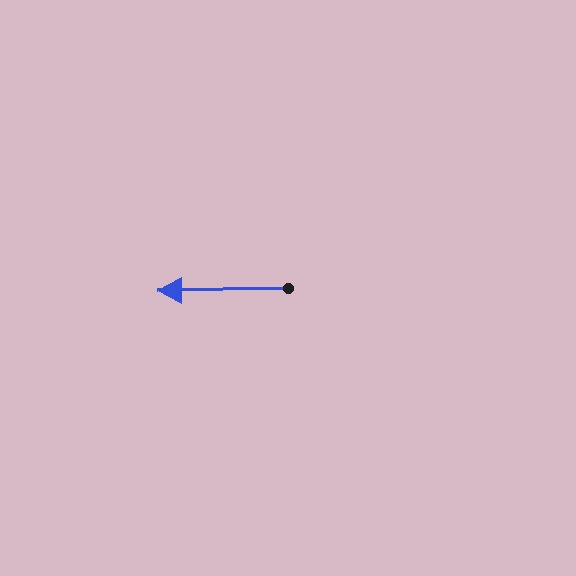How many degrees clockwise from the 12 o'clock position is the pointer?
Approximately 269 degrees.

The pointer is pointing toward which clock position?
Roughly 9 o'clock.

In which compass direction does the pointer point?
West.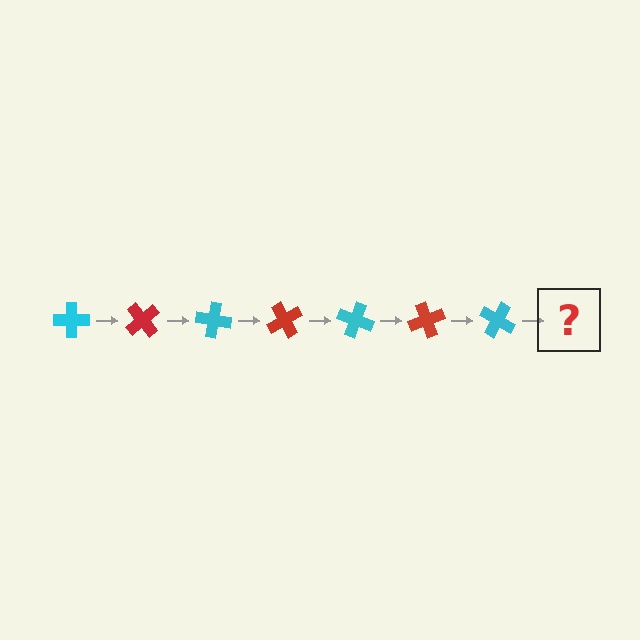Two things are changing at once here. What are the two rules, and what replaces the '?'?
The two rules are that it rotates 50 degrees each step and the color cycles through cyan and red. The '?' should be a red cross, rotated 350 degrees from the start.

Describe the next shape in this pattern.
It should be a red cross, rotated 350 degrees from the start.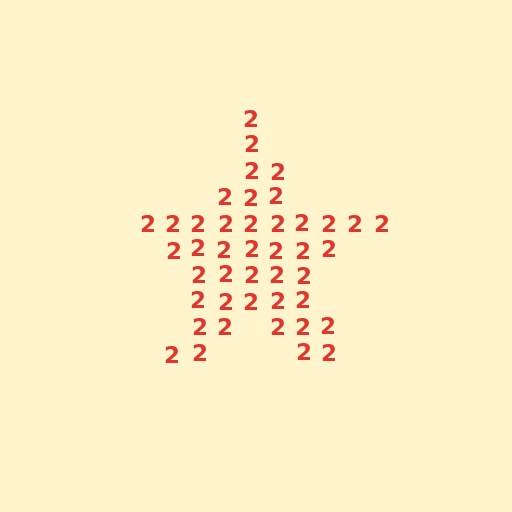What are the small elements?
The small elements are digit 2's.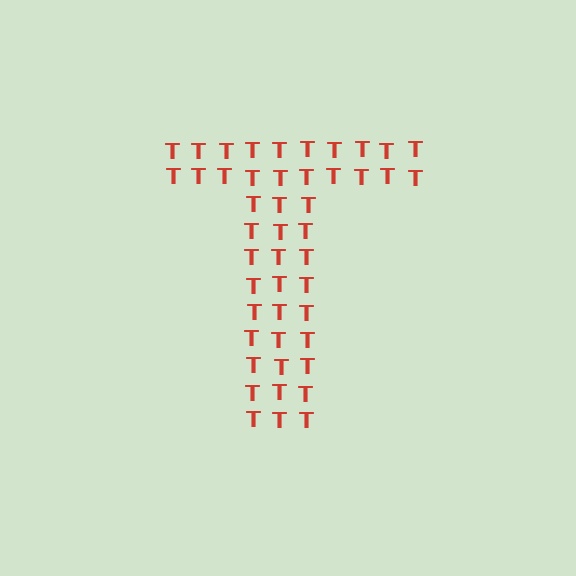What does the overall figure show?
The overall figure shows the letter T.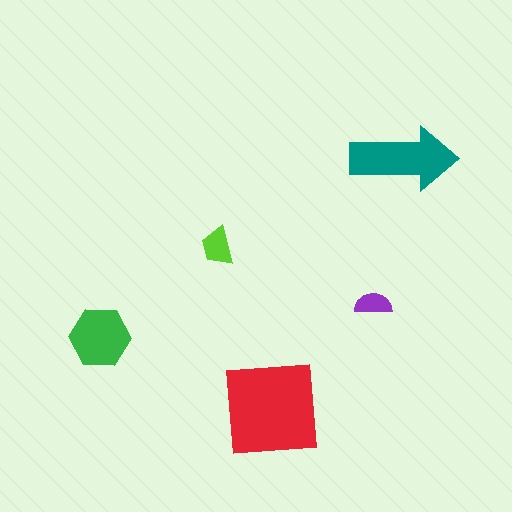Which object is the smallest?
The purple semicircle.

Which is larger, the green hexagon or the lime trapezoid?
The green hexagon.